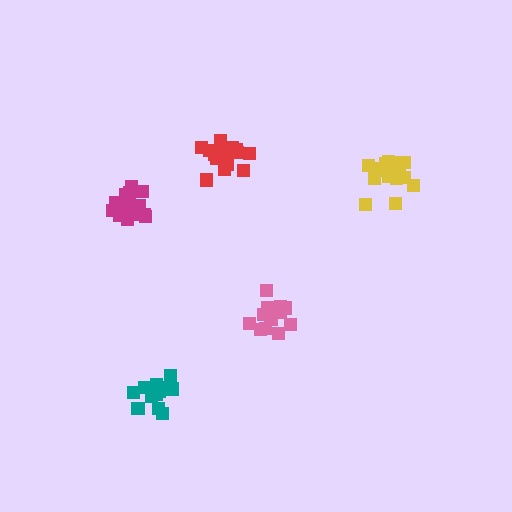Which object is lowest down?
The teal cluster is bottommost.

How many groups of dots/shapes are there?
There are 5 groups.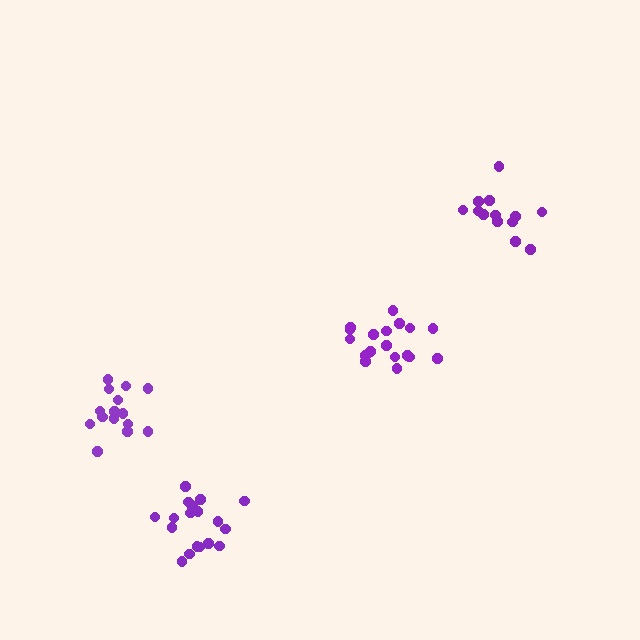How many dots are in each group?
Group 1: 14 dots, Group 2: 18 dots, Group 3: 19 dots, Group 4: 15 dots (66 total).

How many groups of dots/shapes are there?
There are 4 groups.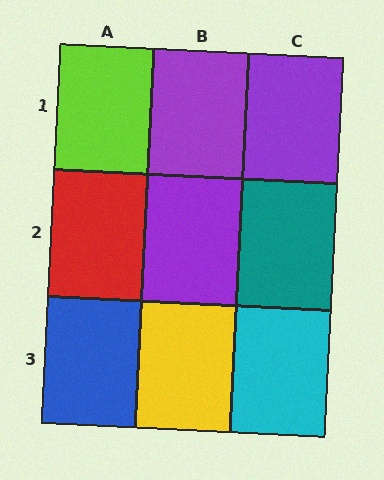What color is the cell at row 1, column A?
Lime.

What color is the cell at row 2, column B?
Purple.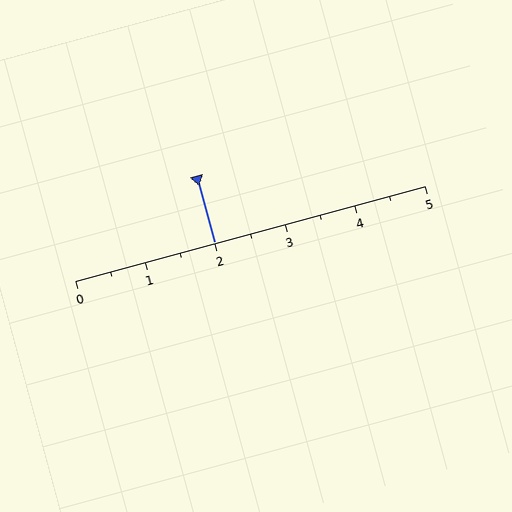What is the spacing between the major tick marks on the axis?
The major ticks are spaced 1 apart.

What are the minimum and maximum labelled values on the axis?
The axis runs from 0 to 5.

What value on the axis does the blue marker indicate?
The marker indicates approximately 2.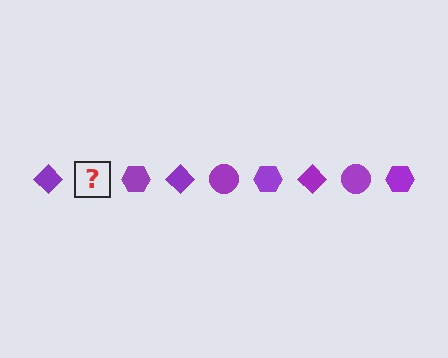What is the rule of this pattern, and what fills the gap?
The rule is that the pattern cycles through diamond, circle, hexagon shapes in purple. The gap should be filled with a purple circle.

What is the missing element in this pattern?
The missing element is a purple circle.